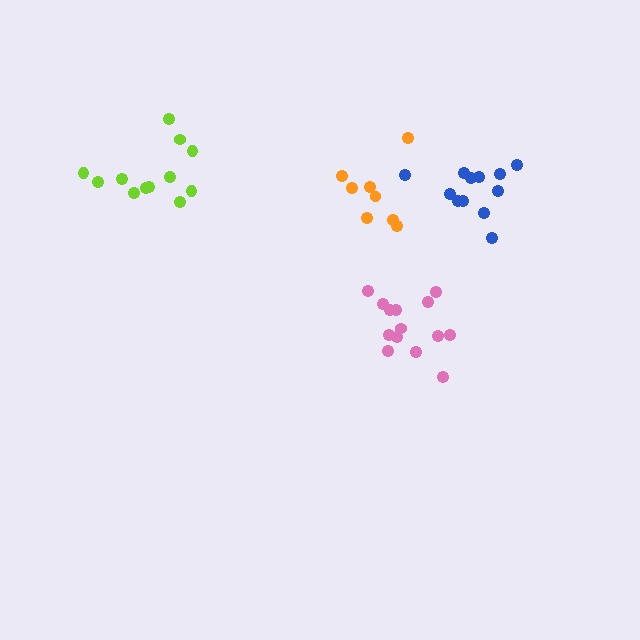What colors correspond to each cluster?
The clusters are colored: pink, lime, blue, orange.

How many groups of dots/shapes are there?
There are 4 groups.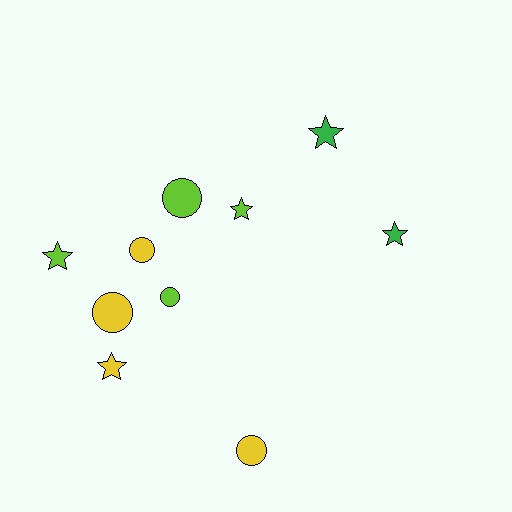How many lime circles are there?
There are 2 lime circles.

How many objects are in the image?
There are 10 objects.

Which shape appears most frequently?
Circle, with 5 objects.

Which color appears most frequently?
Lime, with 4 objects.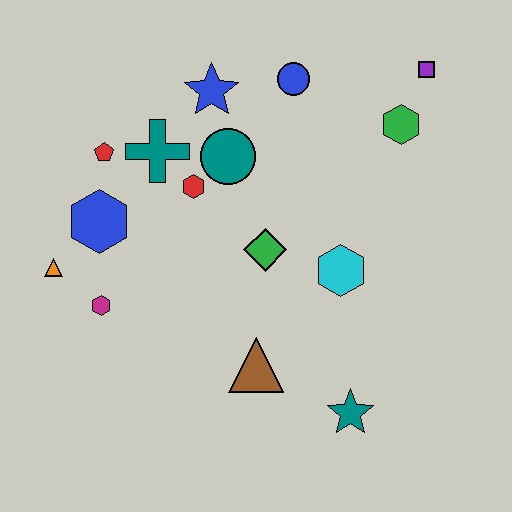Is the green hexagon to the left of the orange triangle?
No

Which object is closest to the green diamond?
The cyan hexagon is closest to the green diamond.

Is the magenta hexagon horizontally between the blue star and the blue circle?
No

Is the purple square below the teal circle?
No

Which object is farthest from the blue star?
The teal star is farthest from the blue star.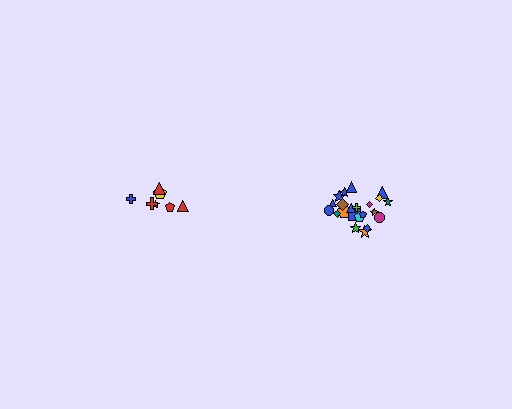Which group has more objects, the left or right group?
The right group.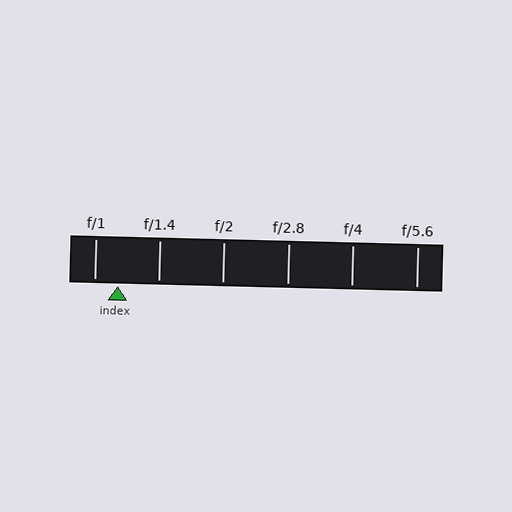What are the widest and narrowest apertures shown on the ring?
The widest aperture shown is f/1 and the narrowest is f/5.6.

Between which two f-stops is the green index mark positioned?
The index mark is between f/1 and f/1.4.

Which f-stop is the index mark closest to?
The index mark is closest to f/1.